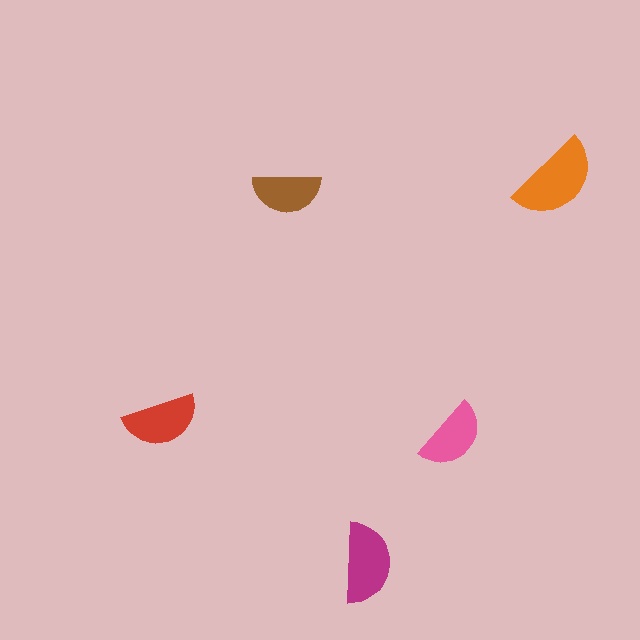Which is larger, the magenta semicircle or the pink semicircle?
The magenta one.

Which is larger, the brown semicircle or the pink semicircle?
The pink one.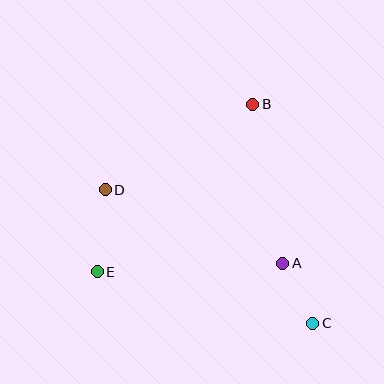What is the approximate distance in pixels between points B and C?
The distance between B and C is approximately 227 pixels.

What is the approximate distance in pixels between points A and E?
The distance between A and E is approximately 186 pixels.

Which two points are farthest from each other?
Points C and D are farthest from each other.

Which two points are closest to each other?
Points A and C are closest to each other.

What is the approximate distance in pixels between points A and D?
The distance between A and D is approximately 192 pixels.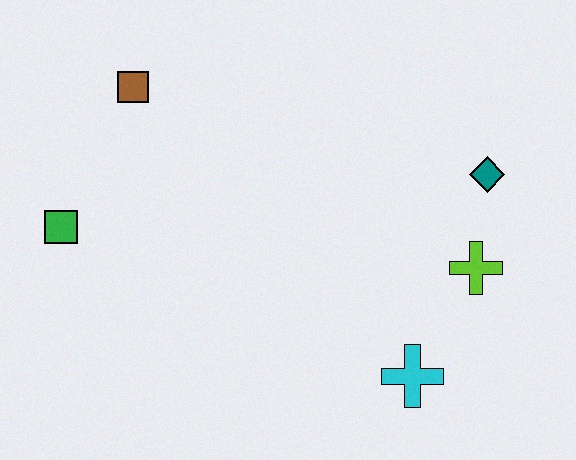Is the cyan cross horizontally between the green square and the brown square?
No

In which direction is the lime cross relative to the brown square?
The lime cross is to the right of the brown square.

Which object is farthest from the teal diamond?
The green square is farthest from the teal diamond.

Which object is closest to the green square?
The brown square is closest to the green square.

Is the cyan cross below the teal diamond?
Yes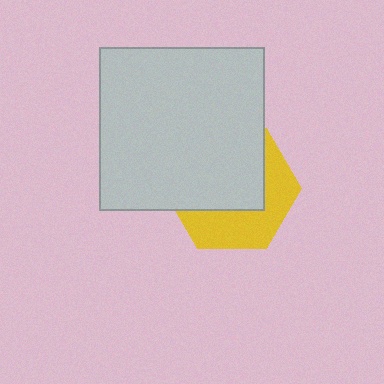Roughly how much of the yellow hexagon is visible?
A small part of it is visible (roughly 41%).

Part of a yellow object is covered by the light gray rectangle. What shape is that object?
It is a hexagon.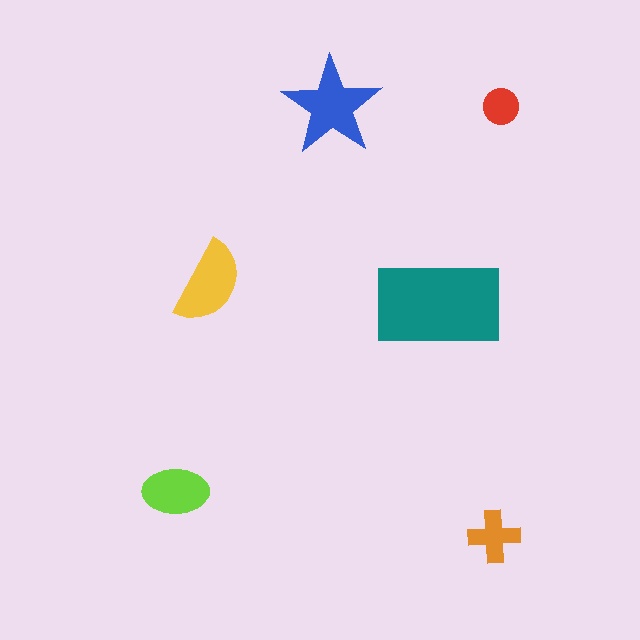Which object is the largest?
The teal rectangle.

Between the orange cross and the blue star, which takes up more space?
The blue star.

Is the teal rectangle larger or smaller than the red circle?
Larger.